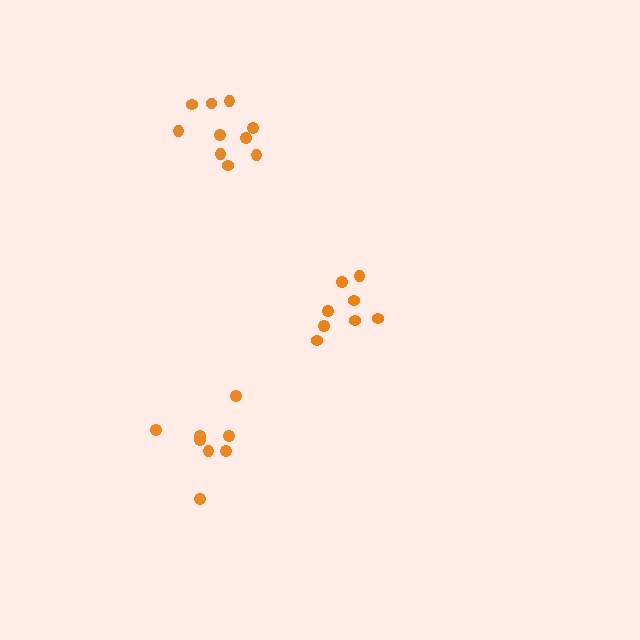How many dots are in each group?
Group 1: 8 dots, Group 2: 10 dots, Group 3: 8 dots (26 total).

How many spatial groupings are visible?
There are 3 spatial groupings.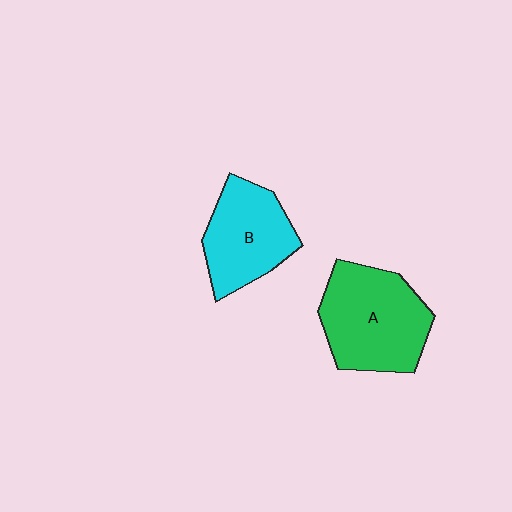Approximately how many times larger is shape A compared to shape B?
Approximately 1.3 times.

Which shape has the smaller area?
Shape B (cyan).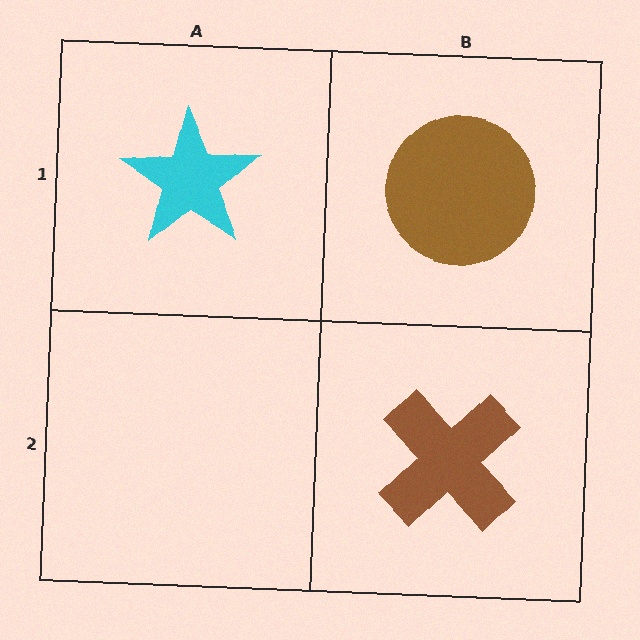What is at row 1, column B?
A brown circle.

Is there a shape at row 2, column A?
No, that cell is empty.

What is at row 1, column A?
A cyan star.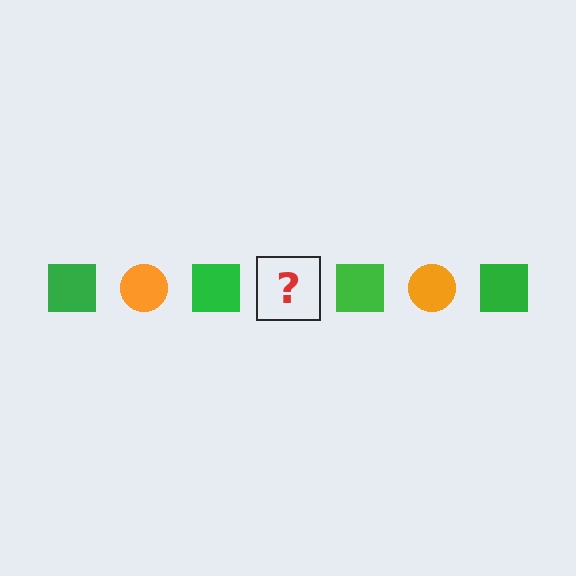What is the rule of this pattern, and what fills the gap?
The rule is that the pattern alternates between green square and orange circle. The gap should be filled with an orange circle.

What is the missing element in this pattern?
The missing element is an orange circle.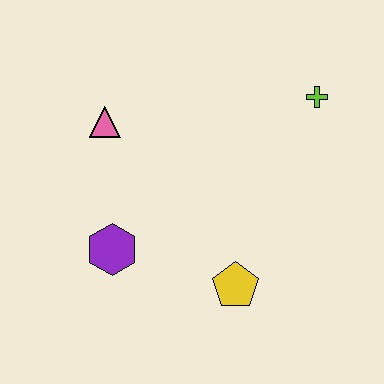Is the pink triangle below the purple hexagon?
No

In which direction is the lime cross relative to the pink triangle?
The lime cross is to the right of the pink triangle.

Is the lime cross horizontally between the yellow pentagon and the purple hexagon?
No